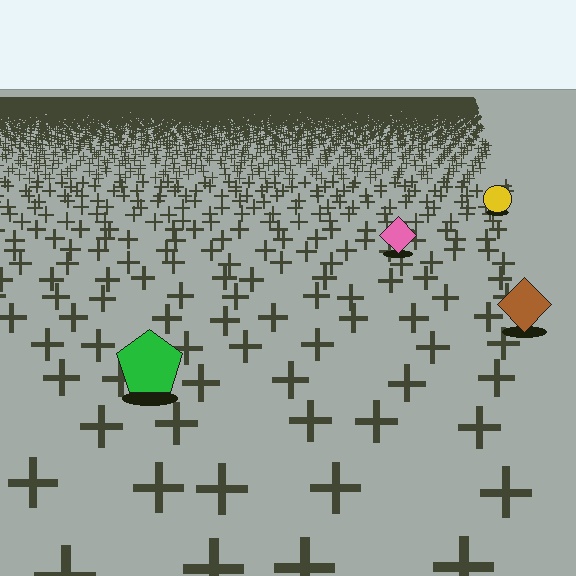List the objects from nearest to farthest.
From nearest to farthest: the green pentagon, the brown diamond, the pink diamond, the yellow circle.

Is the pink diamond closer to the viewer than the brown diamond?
No. The brown diamond is closer — you can tell from the texture gradient: the ground texture is coarser near it.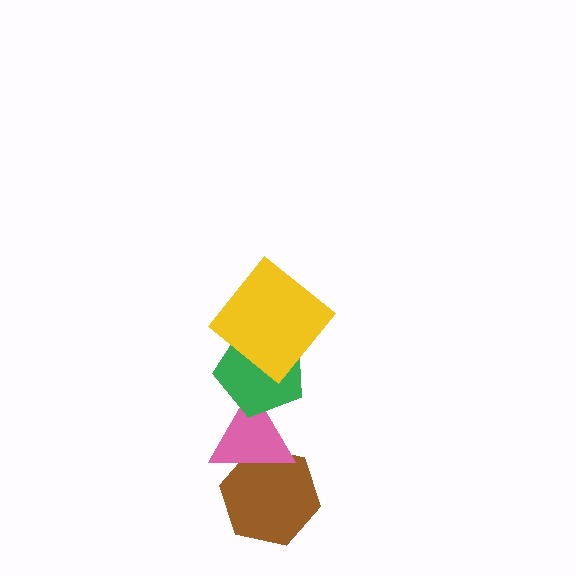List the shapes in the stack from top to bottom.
From top to bottom: the yellow diamond, the green pentagon, the pink triangle, the brown hexagon.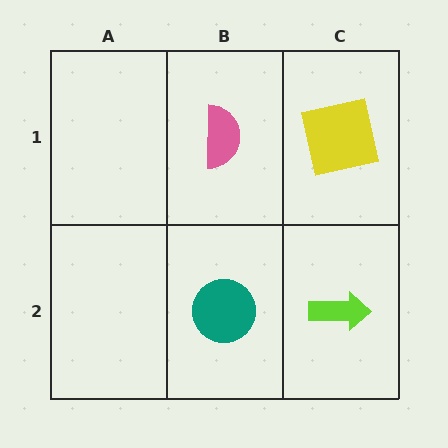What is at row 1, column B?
A pink semicircle.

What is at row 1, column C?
A yellow square.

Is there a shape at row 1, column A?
No, that cell is empty.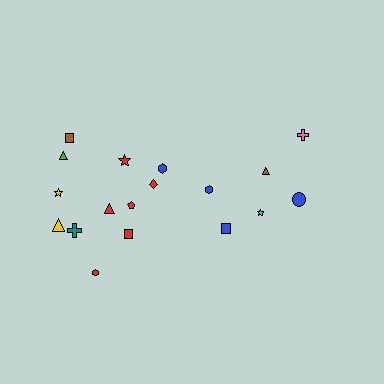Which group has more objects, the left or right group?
The left group.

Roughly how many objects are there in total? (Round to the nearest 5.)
Roughly 20 objects in total.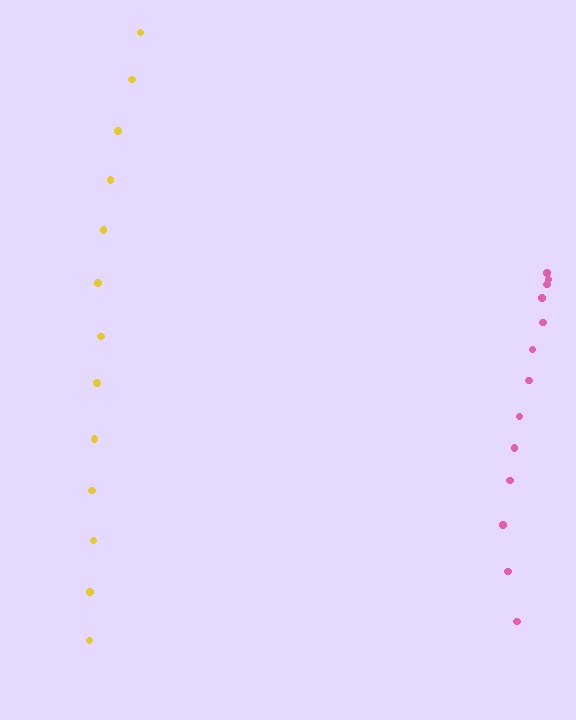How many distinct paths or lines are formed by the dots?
There are 2 distinct paths.